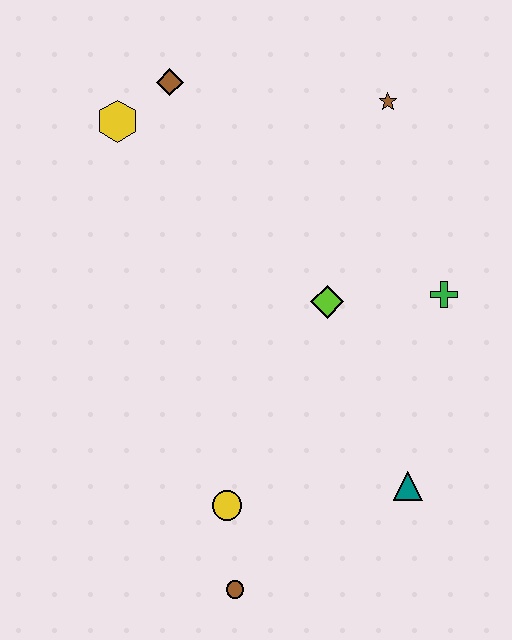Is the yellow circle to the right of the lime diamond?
No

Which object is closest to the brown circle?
The yellow circle is closest to the brown circle.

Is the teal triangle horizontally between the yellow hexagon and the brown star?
No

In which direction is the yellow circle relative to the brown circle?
The yellow circle is above the brown circle.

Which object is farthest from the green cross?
The yellow hexagon is farthest from the green cross.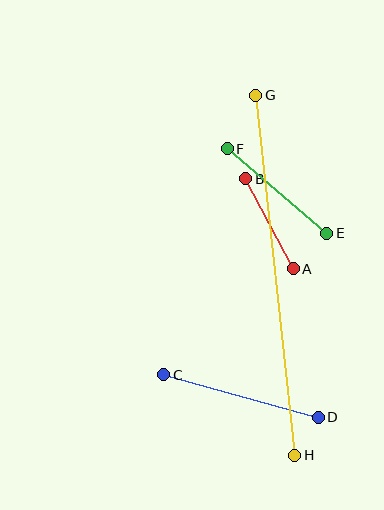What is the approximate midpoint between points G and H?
The midpoint is at approximately (275, 275) pixels.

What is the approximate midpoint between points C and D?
The midpoint is at approximately (241, 396) pixels.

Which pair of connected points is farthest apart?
Points G and H are farthest apart.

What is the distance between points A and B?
The distance is approximately 102 pixels.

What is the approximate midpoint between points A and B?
The midpoint is at approximately (269, 224) pixels.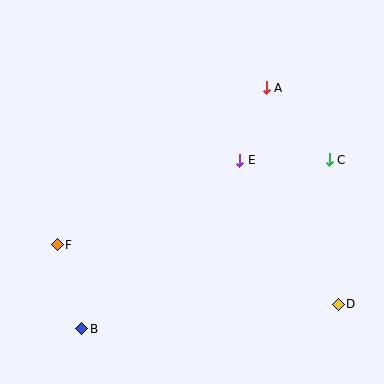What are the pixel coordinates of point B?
Point B is at (82, 329).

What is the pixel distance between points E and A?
The distance between E and A is 77 pixels.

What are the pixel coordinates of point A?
Point A is at (266, 88).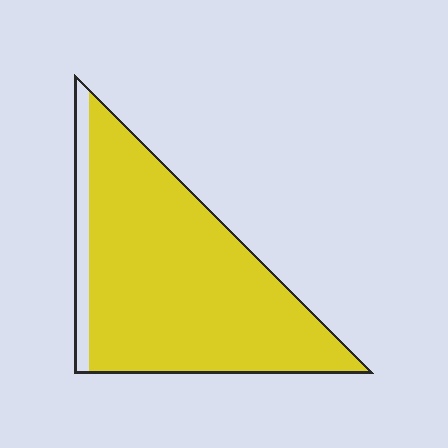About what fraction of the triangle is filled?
About nine tenths (9/10).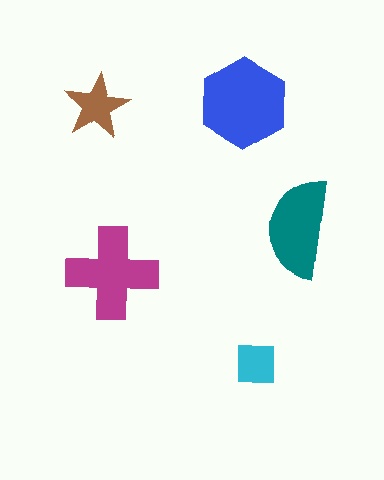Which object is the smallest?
The cyan square.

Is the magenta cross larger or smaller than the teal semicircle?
Larger.